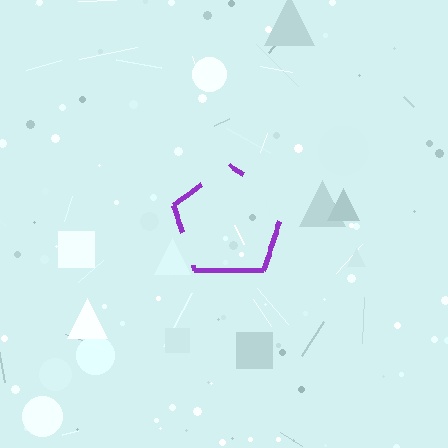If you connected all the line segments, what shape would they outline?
They would outline a pentagon.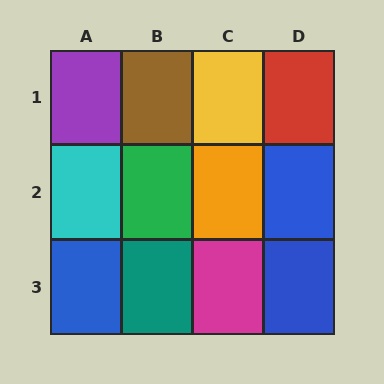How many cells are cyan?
1 cell is cyan.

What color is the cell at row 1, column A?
Purple.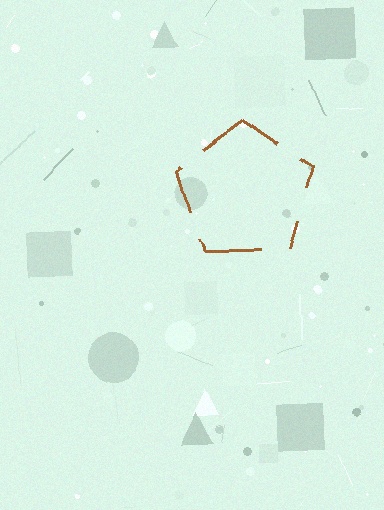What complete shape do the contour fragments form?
The contour fragments form a pentagon.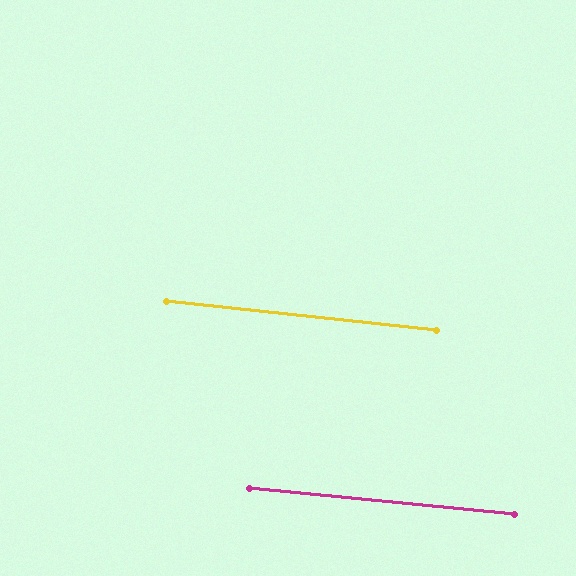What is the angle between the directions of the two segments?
Approximately 1 degree.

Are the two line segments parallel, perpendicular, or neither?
Parallel — their directions differ by only 0.7°.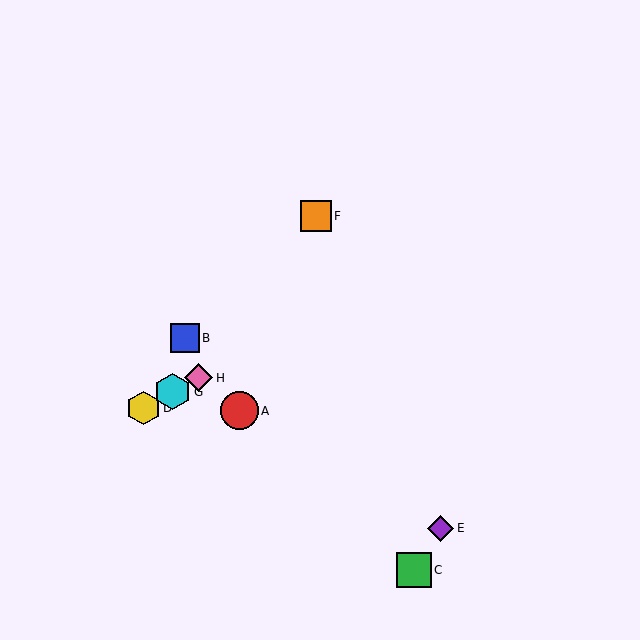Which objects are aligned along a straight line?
Objects D, G, H are aligned along a straight line.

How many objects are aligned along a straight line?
3 objects (D, G, H) are aligned along a straight line.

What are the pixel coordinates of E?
Object E is at (441, 528).